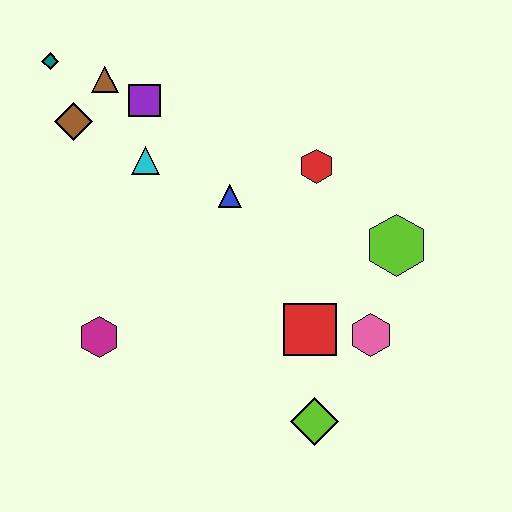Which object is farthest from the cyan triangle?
The lime diamond is farthest from the cyan triangle.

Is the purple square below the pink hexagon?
No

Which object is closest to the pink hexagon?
The red square is closest to the pink hexagon.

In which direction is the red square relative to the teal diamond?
The red square is below the teal diamond.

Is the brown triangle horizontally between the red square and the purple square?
No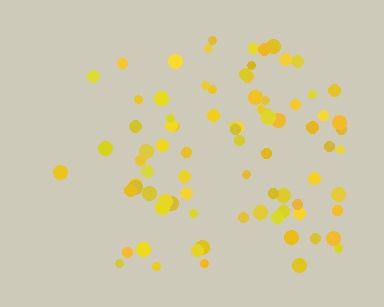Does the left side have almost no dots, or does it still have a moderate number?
Still a moderate number, just noticeably fewer than the right.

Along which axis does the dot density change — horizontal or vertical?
Horizontal.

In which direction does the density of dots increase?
From left to right, with the right side densest.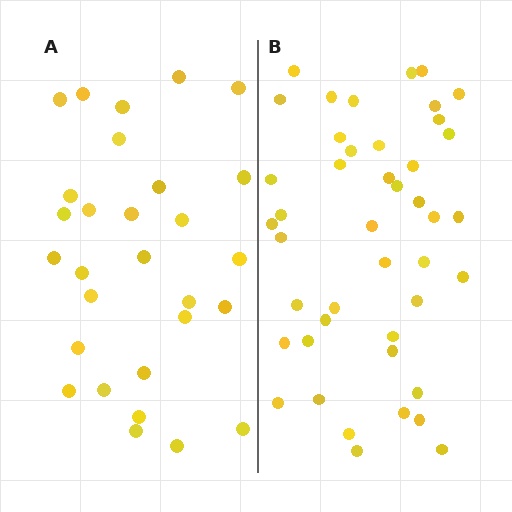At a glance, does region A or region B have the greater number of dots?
Region B (the right region) has more dots.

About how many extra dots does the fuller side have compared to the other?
Region B has approximately 15 more dots than region A.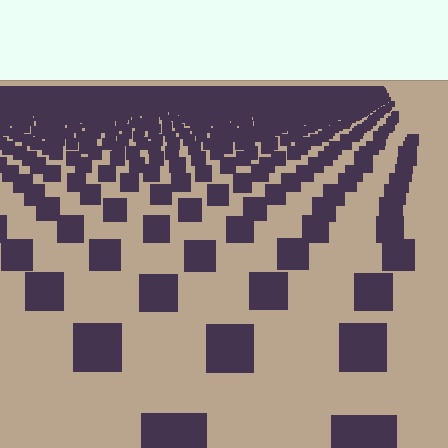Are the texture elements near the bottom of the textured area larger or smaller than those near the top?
Larger. Near the bottom, elements are closer to the viewer and appear at a bigger on-screen size.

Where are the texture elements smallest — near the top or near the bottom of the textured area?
Near the top.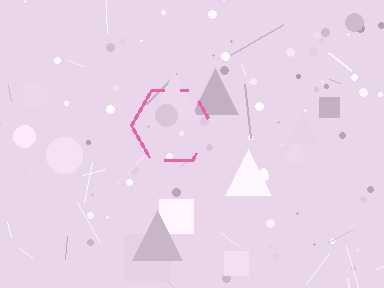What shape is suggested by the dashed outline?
The dashed outline suggests a hexagon.